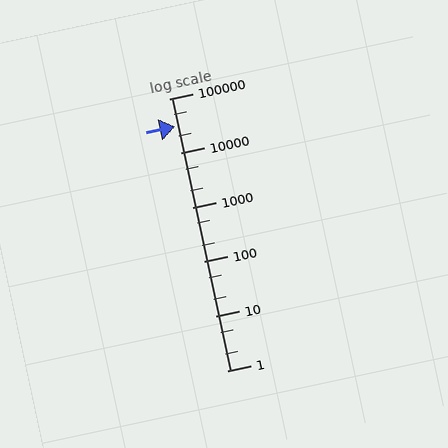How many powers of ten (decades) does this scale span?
The scale spans 5 decades, from 1 to 100000.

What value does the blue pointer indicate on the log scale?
The pointer indicates approximately 31000.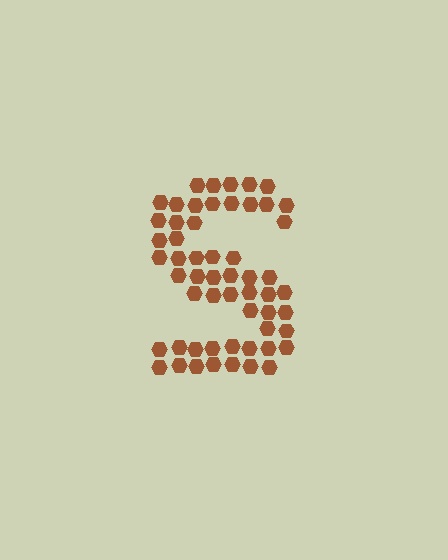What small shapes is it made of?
It is made of small hexagons.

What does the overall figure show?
The overall figure shows the letter S.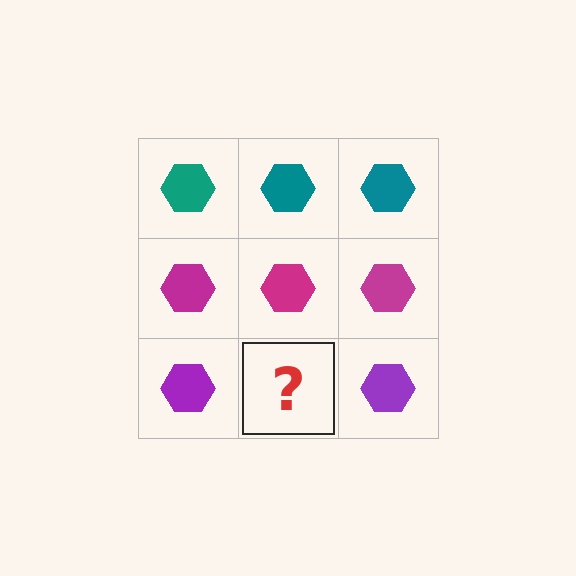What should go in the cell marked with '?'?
The missing cell should contain a purple hexagon.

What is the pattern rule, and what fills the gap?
The rule is that each row has a consistent color. The gap should be filled with a purple hexagon.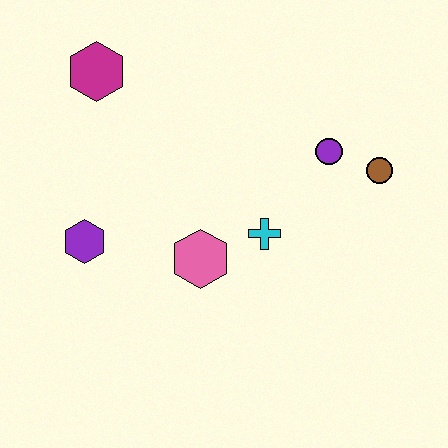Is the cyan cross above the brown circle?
No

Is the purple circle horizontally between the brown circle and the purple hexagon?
Yes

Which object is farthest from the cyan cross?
The magenta hexagon is farthest from the cyan cross.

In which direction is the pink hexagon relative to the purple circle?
The pink hexagon is to the left of the purple circle.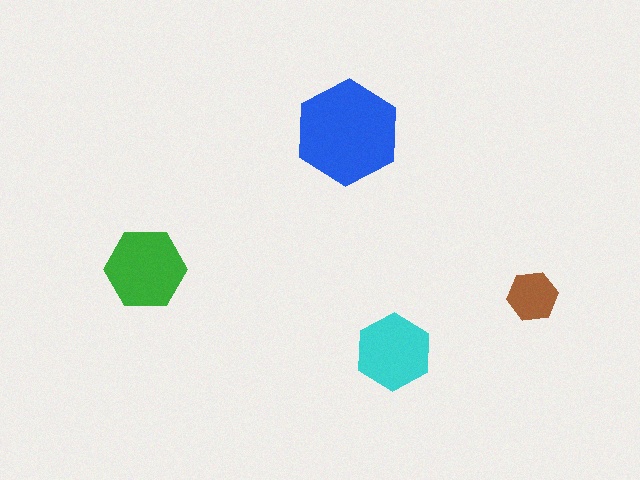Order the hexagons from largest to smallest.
the blue one, the green one, the cyan one, the brown one.